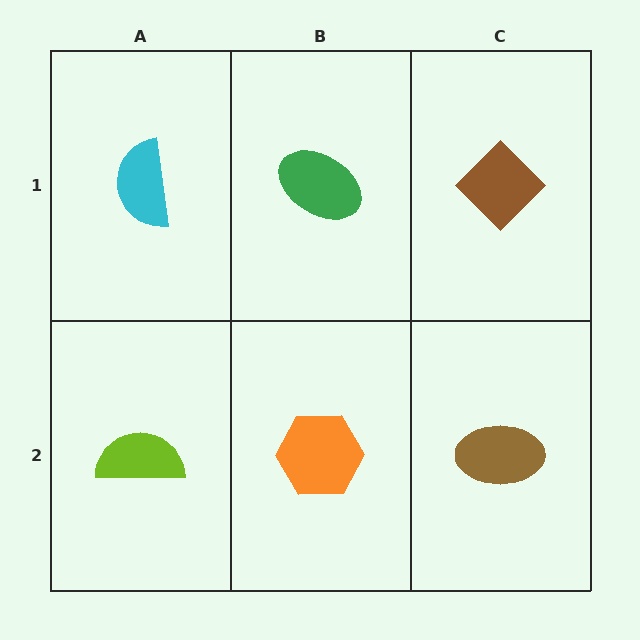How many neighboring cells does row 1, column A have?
2.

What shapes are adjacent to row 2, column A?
A cyan semicircle (row 1, column A), an orange hexagon (row 2, column B).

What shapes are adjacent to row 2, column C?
A brown diamond (row 1, column C), an orange hexagon (row 2, column B).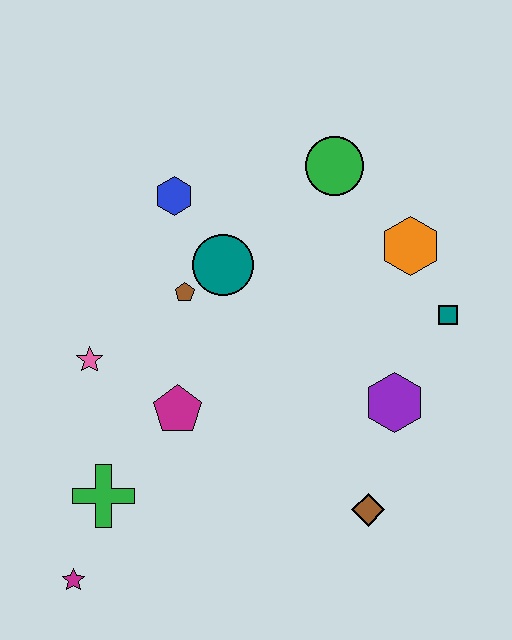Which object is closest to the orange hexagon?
The teal square is closest to the orange hexagon.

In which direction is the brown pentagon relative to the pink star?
The brown pentagon is to the right of the pink star.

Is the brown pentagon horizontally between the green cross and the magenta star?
No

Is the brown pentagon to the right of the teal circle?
No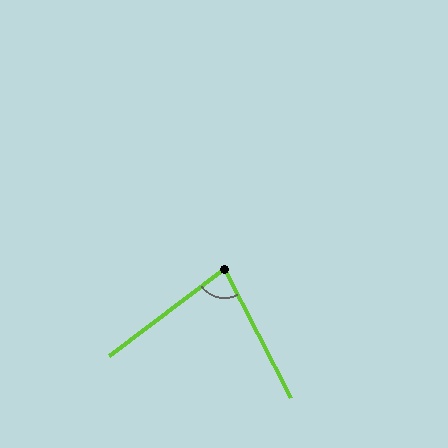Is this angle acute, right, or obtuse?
It is acute.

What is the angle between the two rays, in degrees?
Approximately 80 degrees.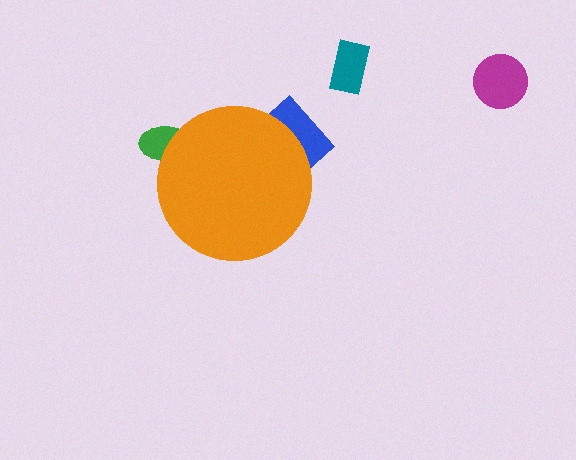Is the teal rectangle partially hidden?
No, the teal rectangle is fully visible.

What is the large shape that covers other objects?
An orange circle.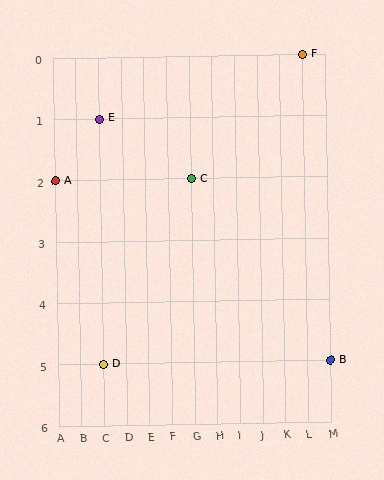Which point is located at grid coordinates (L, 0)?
Point F is at (L, 0).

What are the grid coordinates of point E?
Point E is at grid coordinates (C, 1).